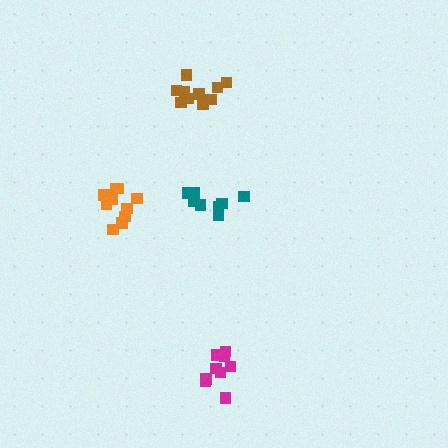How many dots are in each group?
Group 1: 13 dots, Group 2: 9 dots, Group 3: 10 dots, Group 4: 8 dots (40 total).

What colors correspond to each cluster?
The clusters are colored: orange, magenta, brown, teal.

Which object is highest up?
The brown cluster is topmost.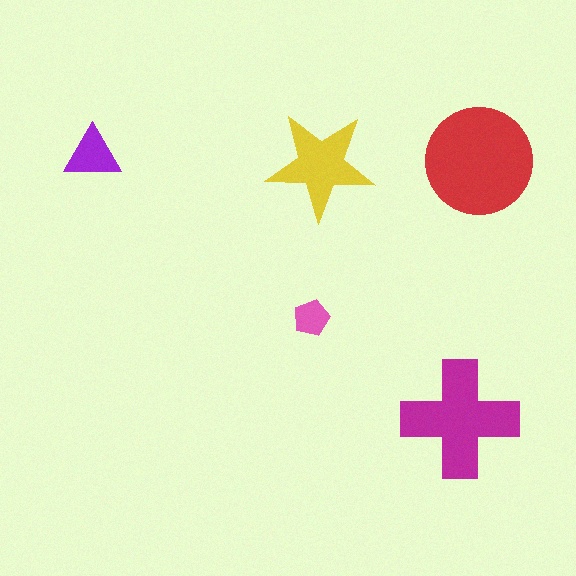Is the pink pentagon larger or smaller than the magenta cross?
Smaller.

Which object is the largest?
The red circle.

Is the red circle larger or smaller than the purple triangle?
Larger.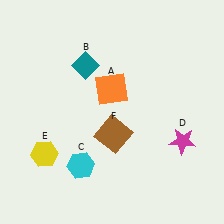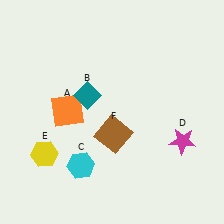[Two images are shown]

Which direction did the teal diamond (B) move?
The teal diamond (B) moved down.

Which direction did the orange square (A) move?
The orange square (A) moved left.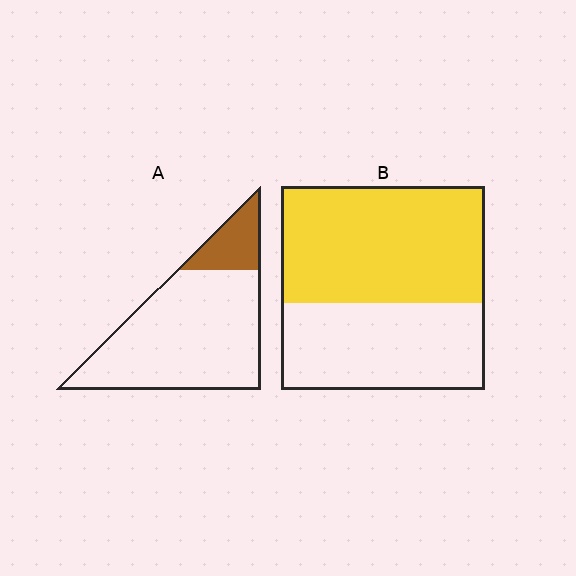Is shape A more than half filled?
No.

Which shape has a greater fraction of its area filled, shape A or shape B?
Shape B.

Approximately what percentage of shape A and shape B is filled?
A is approximately 15% and B is approximately 55%.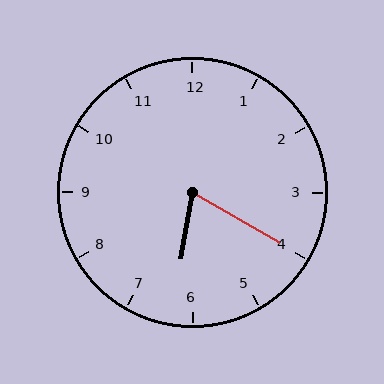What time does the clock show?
6:20.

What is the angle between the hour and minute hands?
Approximately 70 degrees.